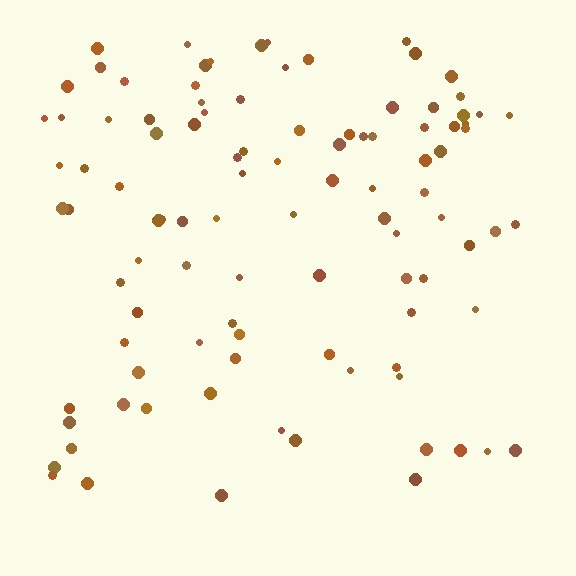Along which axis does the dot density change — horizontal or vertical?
Vertical.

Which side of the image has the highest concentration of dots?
The top.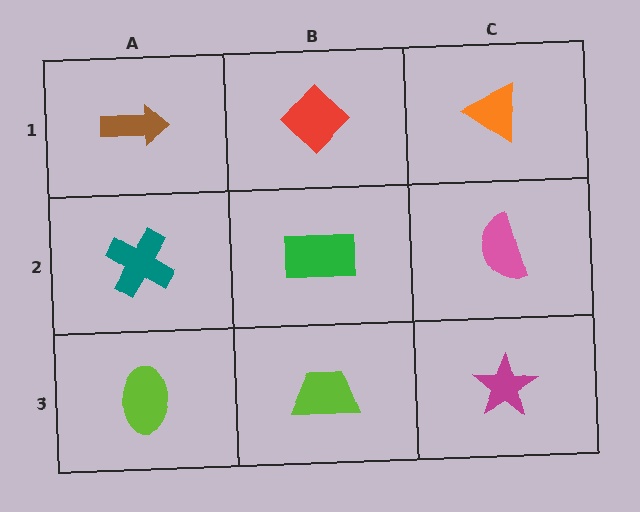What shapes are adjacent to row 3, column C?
A pink semicircle (row 2, column C), a lime trapezoid (row 3, column B).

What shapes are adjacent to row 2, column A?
A brown arrow (row 1, column A), a lime ellipse (row 3, column A), a green rectangle (row 2, column B).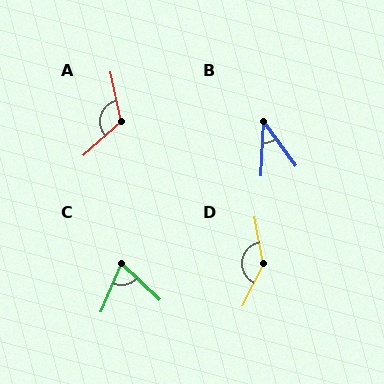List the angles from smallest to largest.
B (39°), C (70°), A (119°), D (143°).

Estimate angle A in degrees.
Approximately 119 degrees.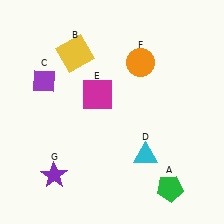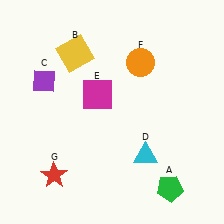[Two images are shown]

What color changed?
The star (G) changed from purple in Image 1 to red in Image 2.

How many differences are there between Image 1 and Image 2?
There is 1 difference between the two images.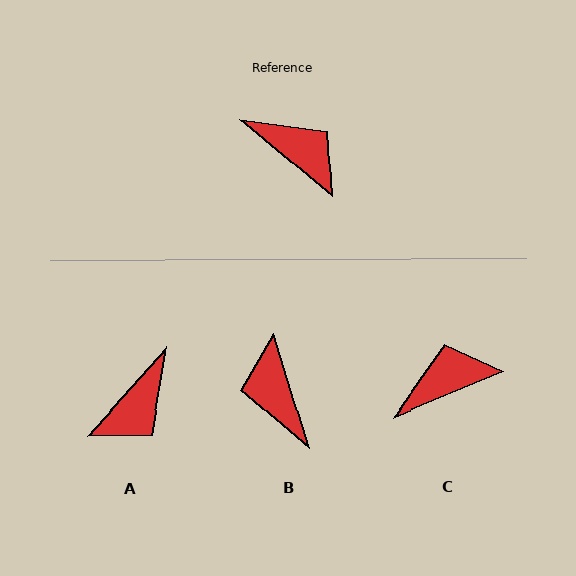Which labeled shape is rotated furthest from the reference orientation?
B, about 147 degrees away.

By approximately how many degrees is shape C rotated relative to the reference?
Approximately 62 degrees counter-clockwise.